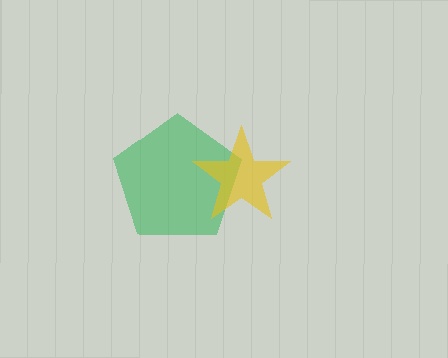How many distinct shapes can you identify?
There are 2 distinct shapes: a green pentagon, a yellow star.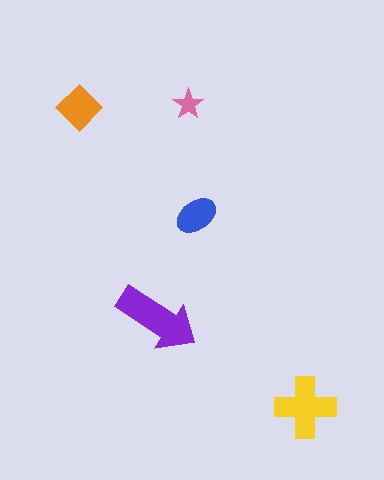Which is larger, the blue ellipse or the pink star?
The blue ellipse.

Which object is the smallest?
The pink star.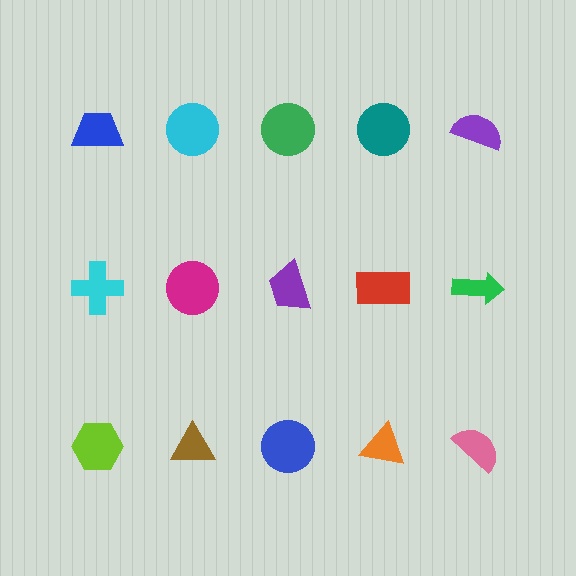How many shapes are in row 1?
5 shapes.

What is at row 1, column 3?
A green circle.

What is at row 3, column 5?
A pink semicircle.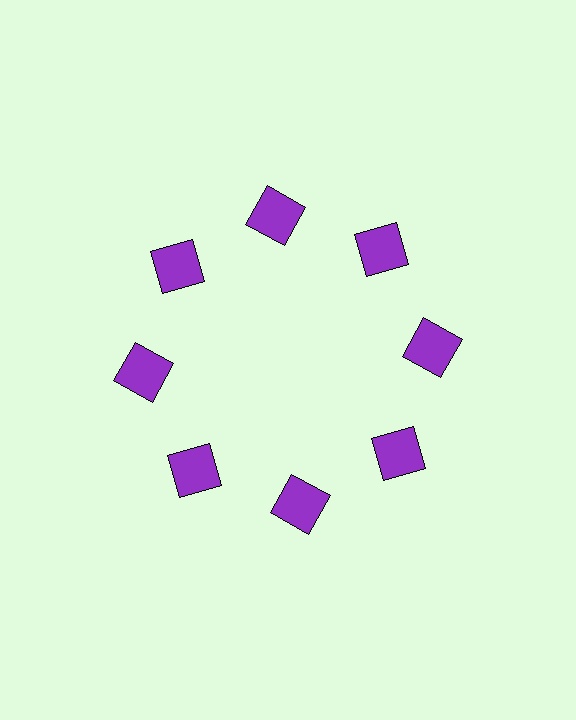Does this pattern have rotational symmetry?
Yes, this pattern has 8-fold rotational symmetry. It looks the same after rotating 45 degrees around the center.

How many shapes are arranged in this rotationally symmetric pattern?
There are 8 shapes, arranged in 8 groups of 1.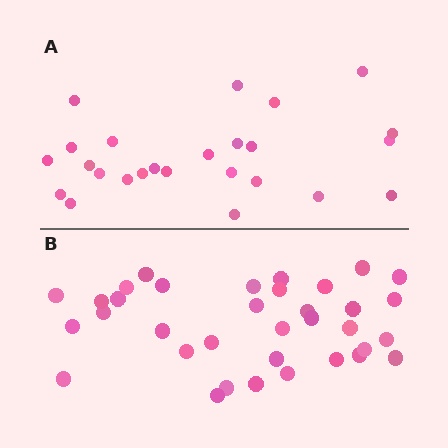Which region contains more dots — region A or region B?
Region B (the bottom region) has more dots.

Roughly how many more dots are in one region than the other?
Region B has roughly 10 or so more dots than region A.